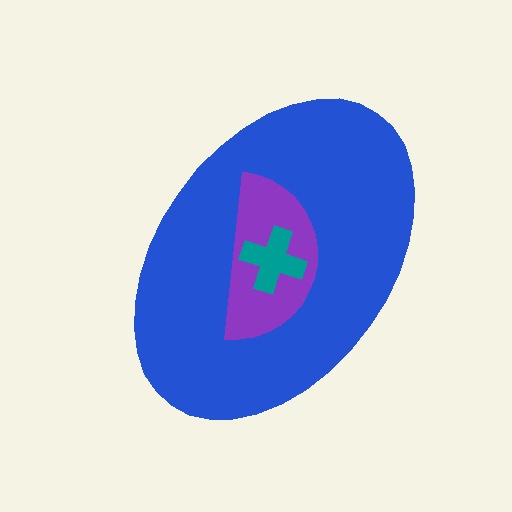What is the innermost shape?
The teal cross.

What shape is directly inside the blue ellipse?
The purple semicircle.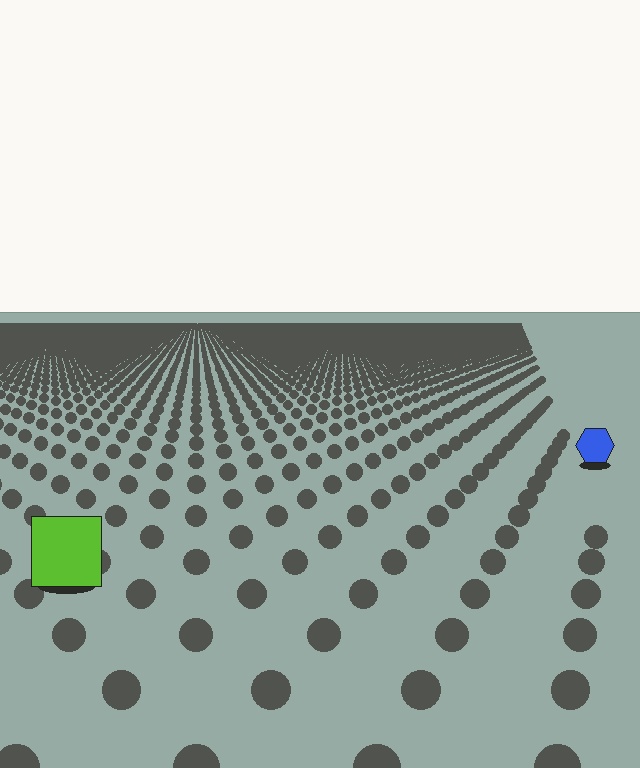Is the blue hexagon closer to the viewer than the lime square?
No. The lime square is closer — you can tell from the texture gradient: the ground texture is coarser near it.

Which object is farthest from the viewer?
The blue hexagon is farthest from the viewer. It appears smaller and the ground texture around it is denser.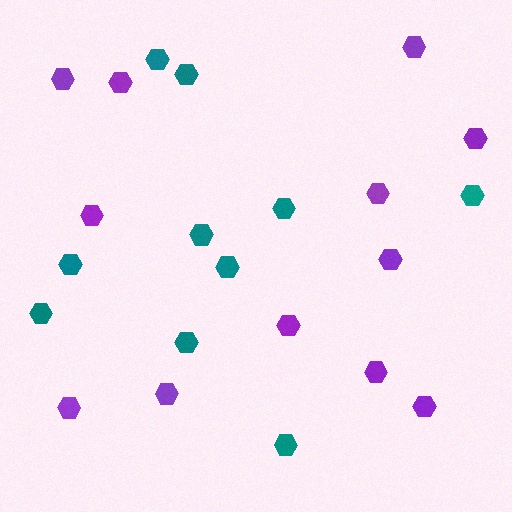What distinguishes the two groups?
There are 2 groups: one group of purple hexagons (12) and one group of teal hexagons (10).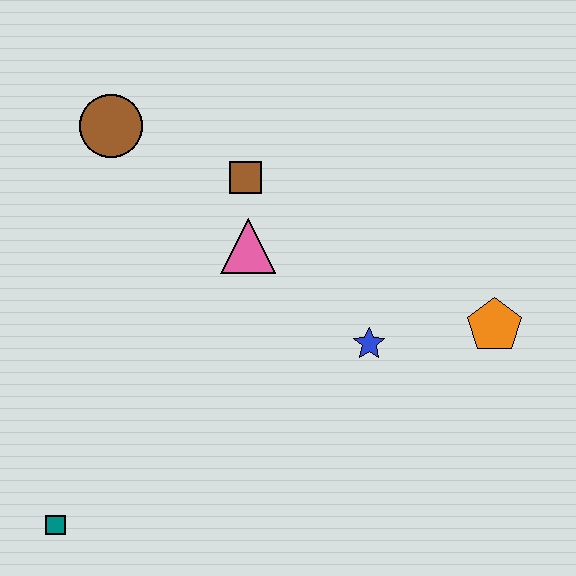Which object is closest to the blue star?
The orange pentagon is closest to the blue star.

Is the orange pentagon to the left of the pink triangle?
No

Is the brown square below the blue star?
No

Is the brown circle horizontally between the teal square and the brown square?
Yes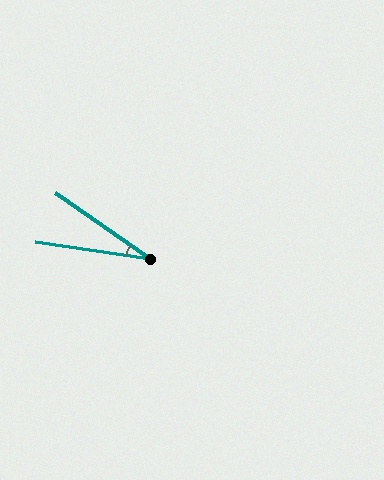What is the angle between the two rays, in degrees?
Approximately 26 degrees.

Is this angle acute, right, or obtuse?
It is acute.